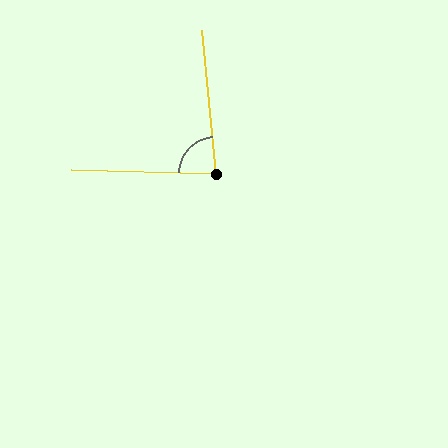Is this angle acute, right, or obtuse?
It is acute.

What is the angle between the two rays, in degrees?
Approximately 83 degrees.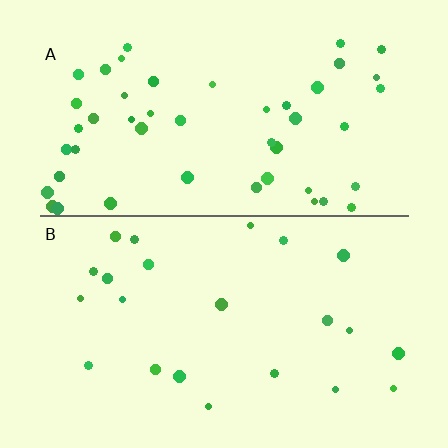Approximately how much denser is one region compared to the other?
Approximately 2.2× — region A over region B.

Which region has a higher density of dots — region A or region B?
A (the top).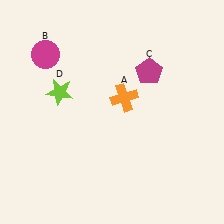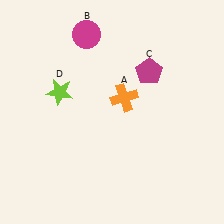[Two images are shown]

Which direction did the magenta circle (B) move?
The magenta circle (B) moved right.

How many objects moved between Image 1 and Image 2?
1 object moved between the two images.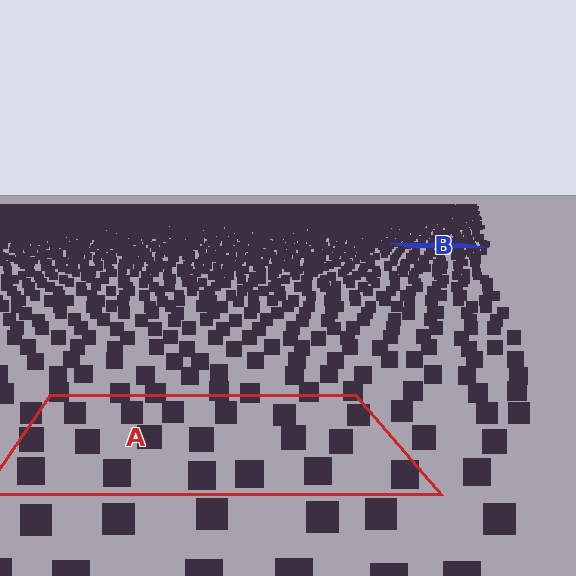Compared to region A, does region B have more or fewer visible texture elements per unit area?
Region B has more texture elements per unit area — they are packed more densely because it is farther away.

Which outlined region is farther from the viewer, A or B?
Region B is farther from the viewer — the texture elements inside it appear smaller and more densely packed.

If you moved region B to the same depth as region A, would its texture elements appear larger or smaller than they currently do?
They would appear larger. At a closer depth, the same texture elements are projected at a bigger on-screen size.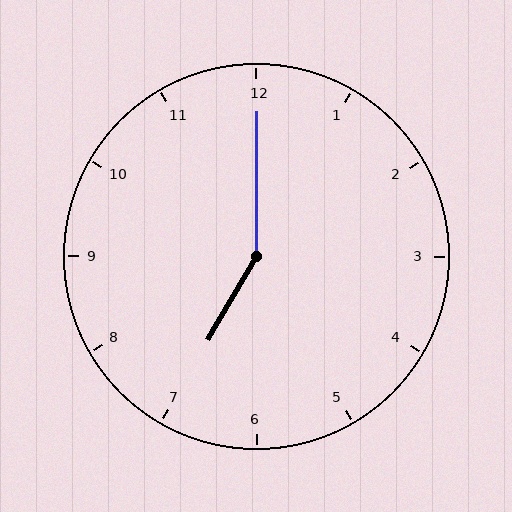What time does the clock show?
7:00.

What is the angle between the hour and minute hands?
Approximately 150 degrees.